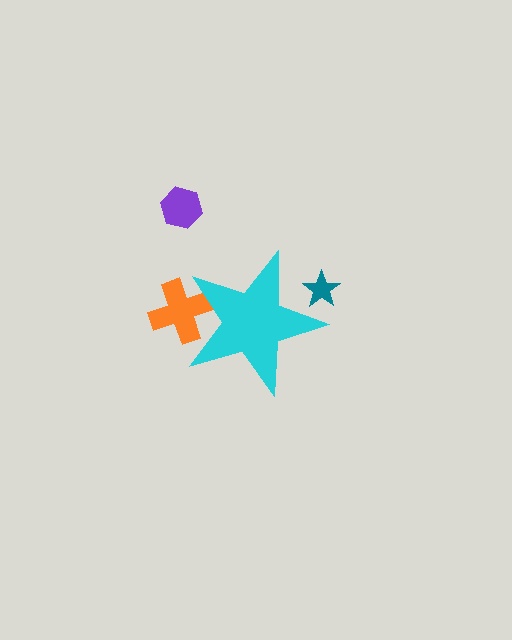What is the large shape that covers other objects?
A cyan star.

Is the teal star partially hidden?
Yes, the teal star is partially hidden behind the cyan star.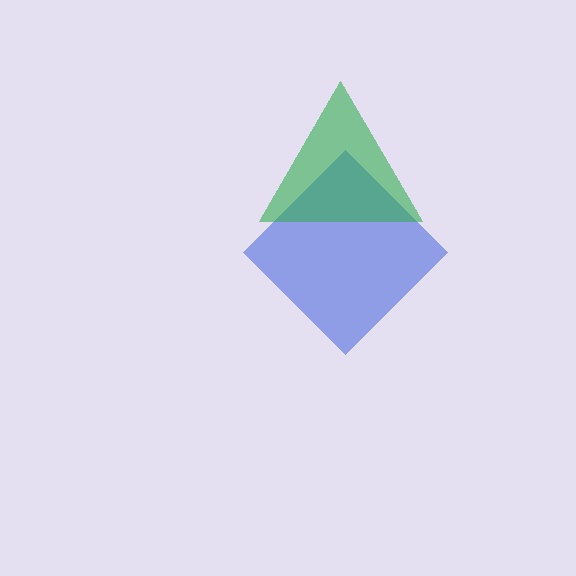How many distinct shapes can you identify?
There are 2 distinct shapes: a blue diamond, a green triangle.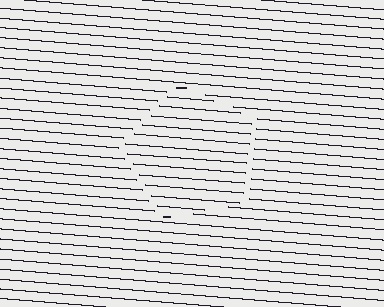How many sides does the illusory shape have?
5 sides — the line-ends trace a pentagon.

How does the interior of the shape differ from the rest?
The interior of the shape contains the same grating, shifted by half a period — the contour is defined by the phase discontinuity where line-ends from the inner and outer gratings abut.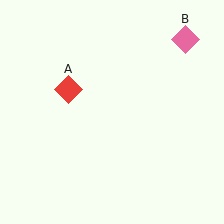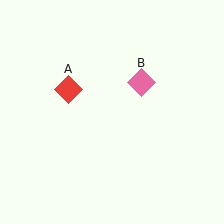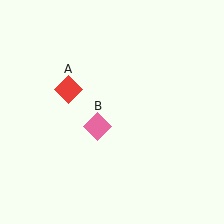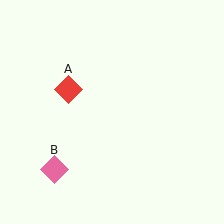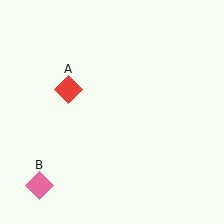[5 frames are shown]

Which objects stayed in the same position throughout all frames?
Red diamond (object A) remained stationary.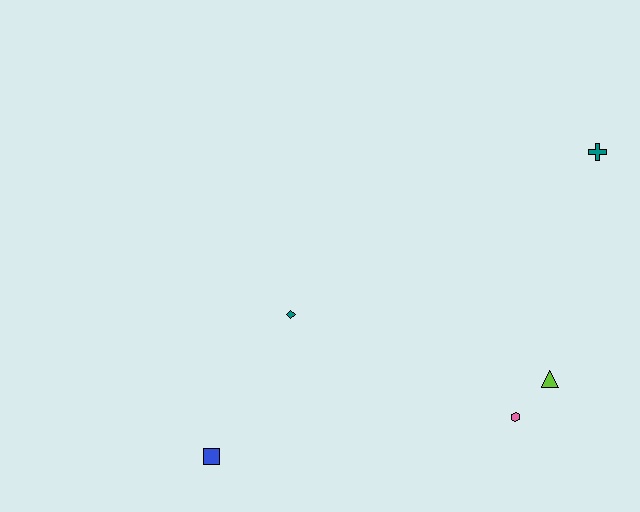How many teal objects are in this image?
There are 2 teal objects.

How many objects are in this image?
There are 5 objects.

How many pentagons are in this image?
There are no pentagons.